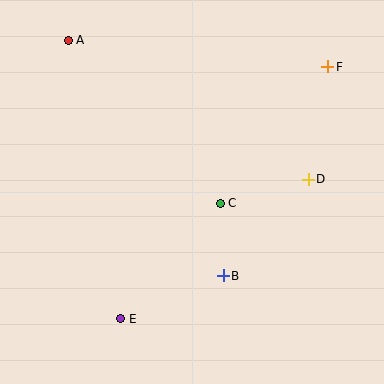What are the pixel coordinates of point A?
Point A is at (68, 40).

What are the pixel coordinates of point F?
Point F is at (328, 67).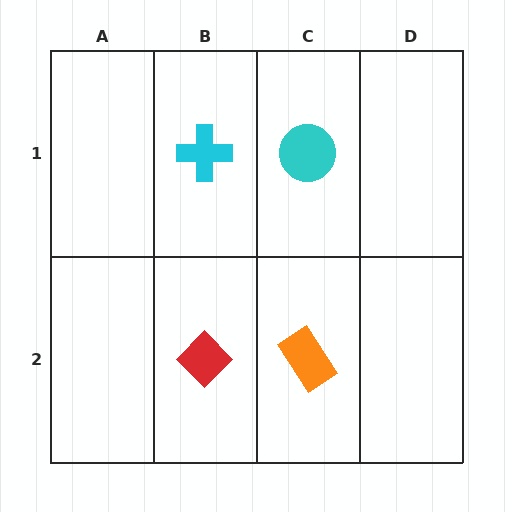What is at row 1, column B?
A cyan cross.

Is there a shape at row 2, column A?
No, that cell is empty.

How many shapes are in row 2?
2 shapes.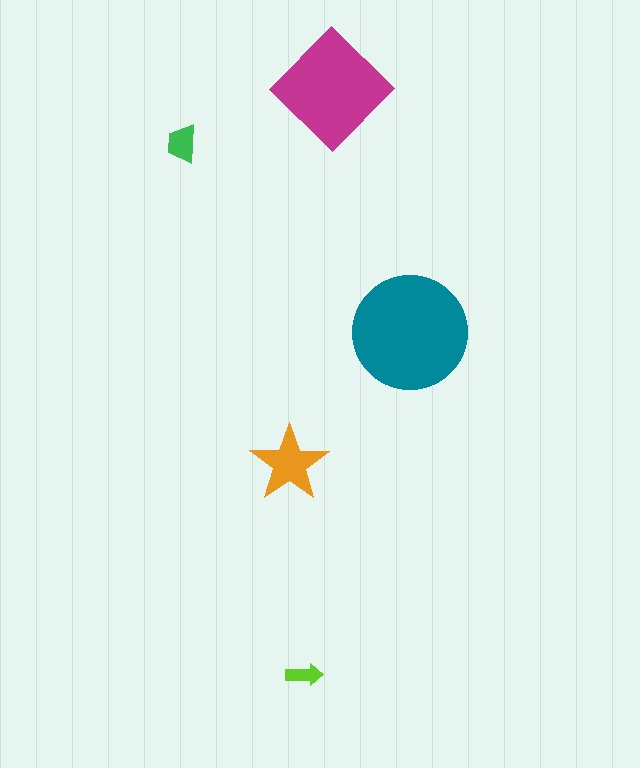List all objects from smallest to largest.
The lime arrow, the green trapezoid, the orange star, the magenta diamond, the teal circle.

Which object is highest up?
The magenta diamond is topmost.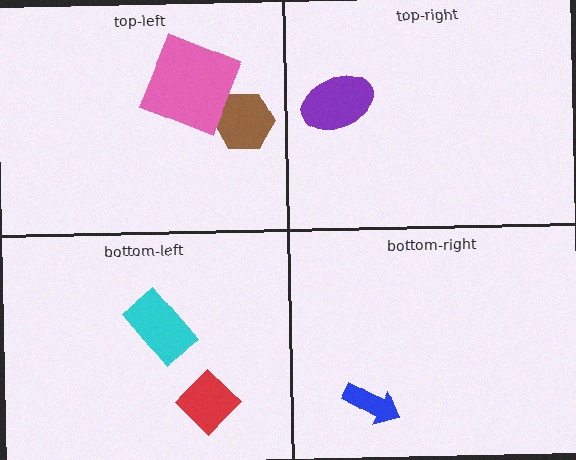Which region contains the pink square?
The top-left region.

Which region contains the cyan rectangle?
The bottom-left region.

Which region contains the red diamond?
The bottom-left region.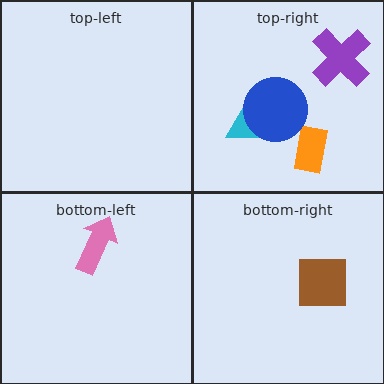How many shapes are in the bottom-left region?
1.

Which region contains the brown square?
The bottom-right region.